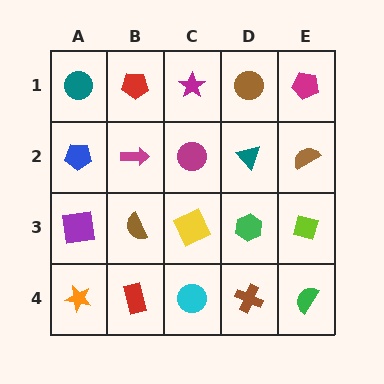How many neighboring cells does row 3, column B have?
4.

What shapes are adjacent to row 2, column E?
A magenta pentagon (row 1, column E), a lime diamond (row 3, column E), a teal triangle (row 2, column D).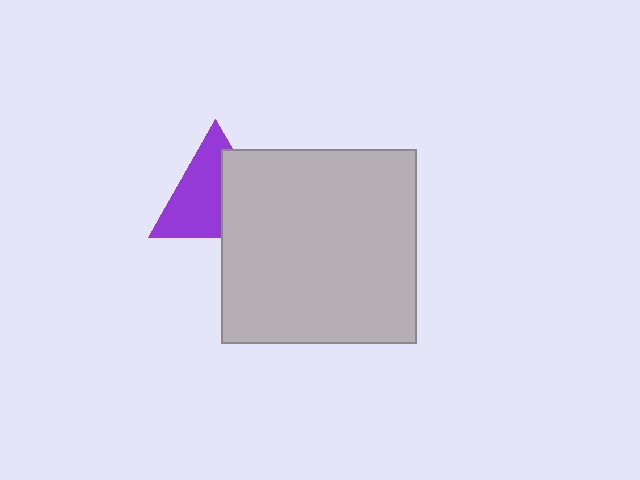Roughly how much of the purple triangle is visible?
About half of it is visible (roughly 60%).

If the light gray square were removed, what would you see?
You would see the complete purple triangle.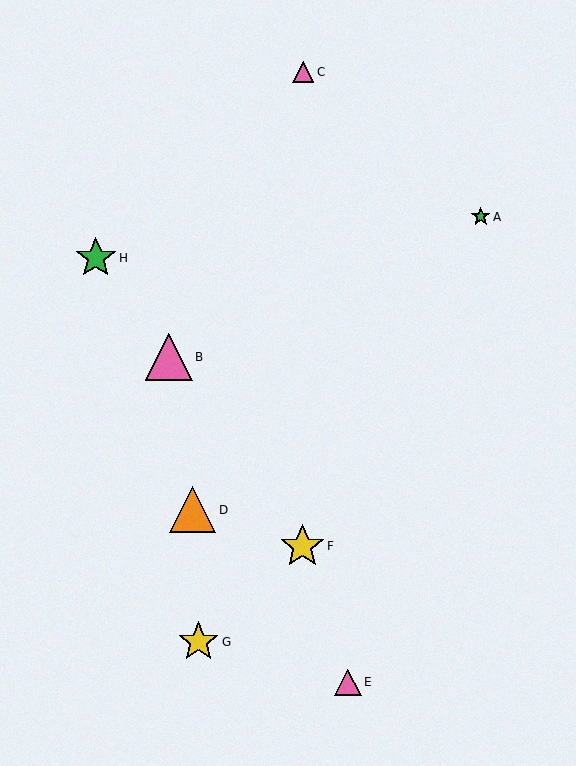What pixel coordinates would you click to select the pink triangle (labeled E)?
Click at (348, 682) to select the pink triangle E.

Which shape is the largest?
The pink triangle (labeled B) is the largest.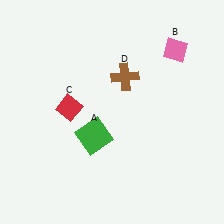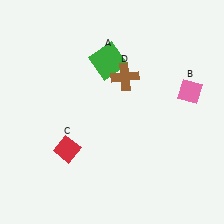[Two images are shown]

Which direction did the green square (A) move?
The green square (A) moved up.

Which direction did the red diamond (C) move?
The red diamond (C) moved down.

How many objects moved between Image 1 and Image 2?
3 objects moved between the two images.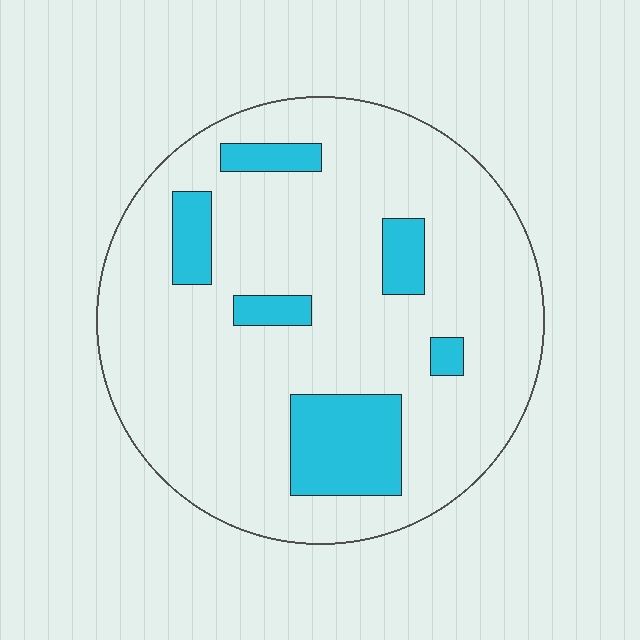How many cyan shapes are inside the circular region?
6.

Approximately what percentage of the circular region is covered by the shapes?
Approximately 15%.